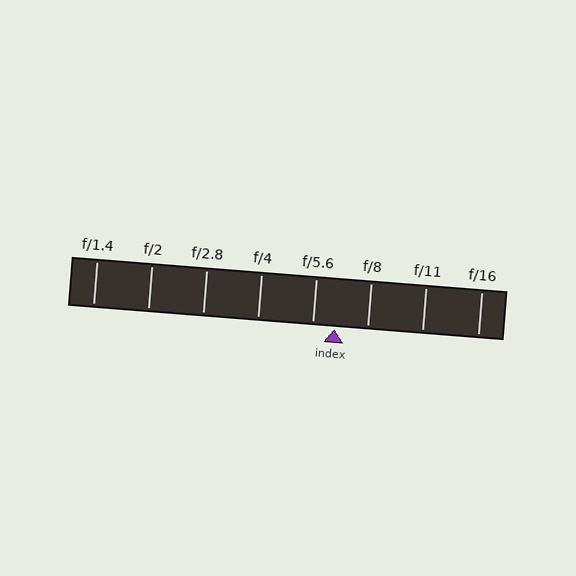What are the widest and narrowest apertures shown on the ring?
The widest aperture shown is f/1.4 and the narrowest is f/16.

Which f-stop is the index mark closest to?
The index mark is closest to f/5.6.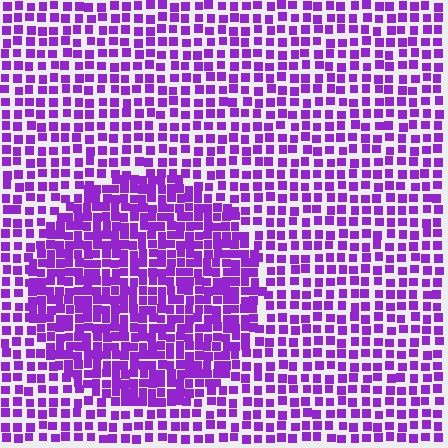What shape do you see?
I see a circle.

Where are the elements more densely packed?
The elements are more densely packed inside the circle boundary.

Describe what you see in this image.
The image contains small purple elements arranged at two different densities. A circle-shaped region is visible where the elements are more densely packed than the surrounding area.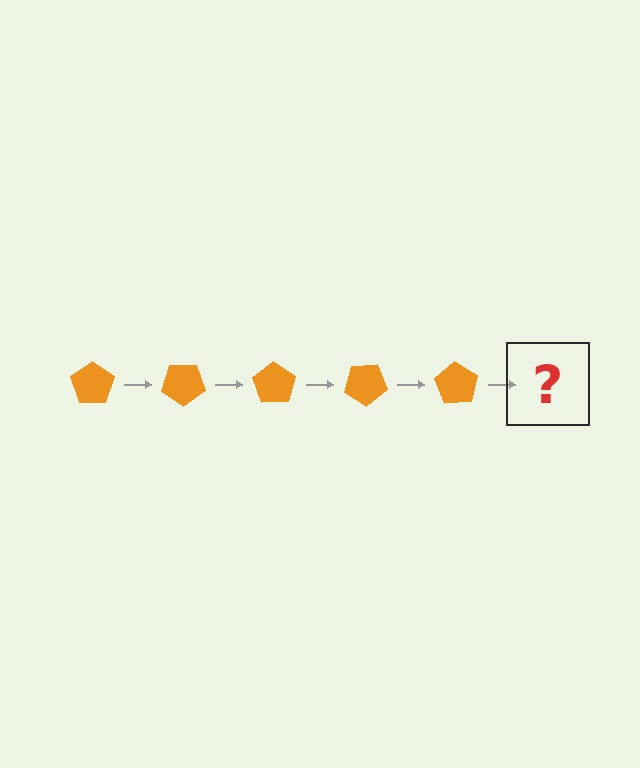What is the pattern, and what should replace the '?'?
The pattern is that the pentagon rotates 35 degrees each step. The '?' should be an orange pentagon rotated 175 degrees.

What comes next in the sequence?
The next element should be an orange pentagon rotated 175 degrees.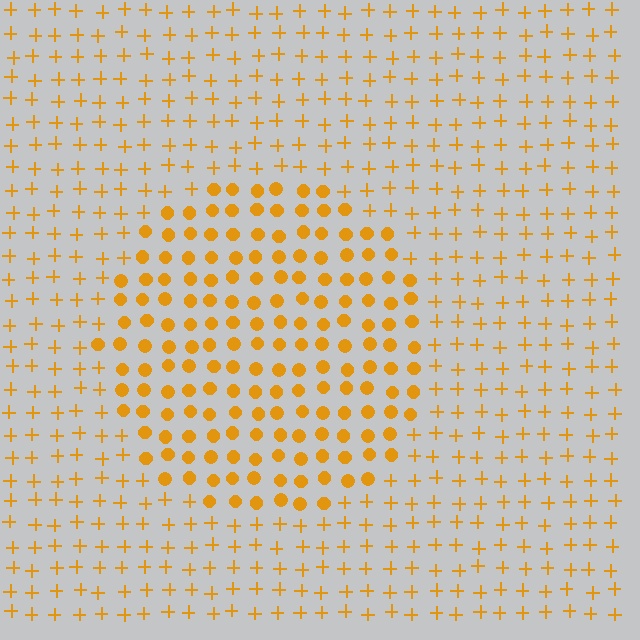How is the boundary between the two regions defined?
The boundary is defined by a change in element shape: circles inside vs. plus signs outside. All elements share the same color and spacing.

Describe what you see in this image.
The image is filled with small orange elements arranged in a uniform grid. A circle-shaped region contains circles, while the surrounding area contains plus signs. The boundary is defined purely by the change in element shape.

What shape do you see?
I see a circle.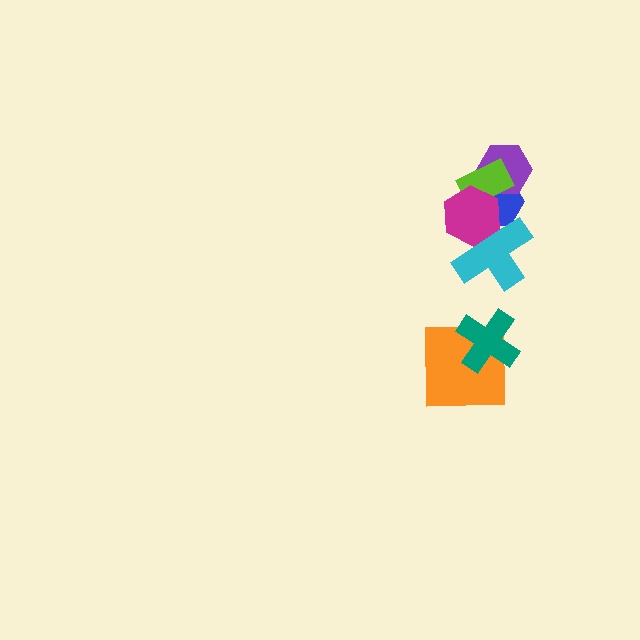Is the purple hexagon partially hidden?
Yes, it is partially covered by another shape.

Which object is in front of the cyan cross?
The magenta hexagon is in front of the cyan cross.